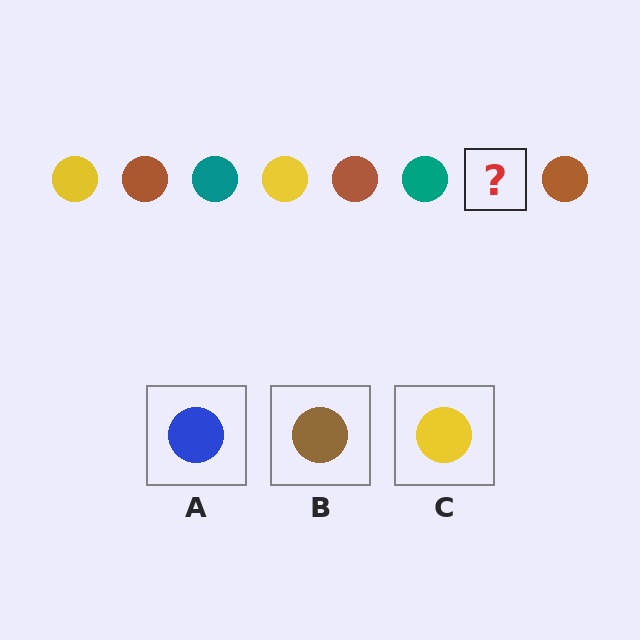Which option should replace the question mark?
Option C.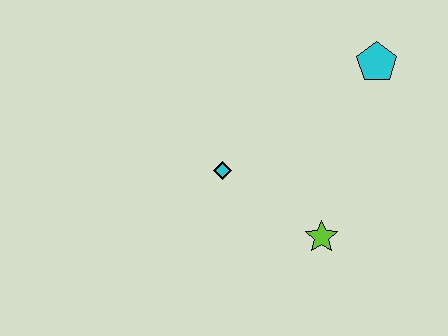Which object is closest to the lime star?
The cyan diamond is closest to the lime star.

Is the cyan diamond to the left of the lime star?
Yes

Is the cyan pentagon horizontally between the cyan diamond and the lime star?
No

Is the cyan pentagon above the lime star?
Yes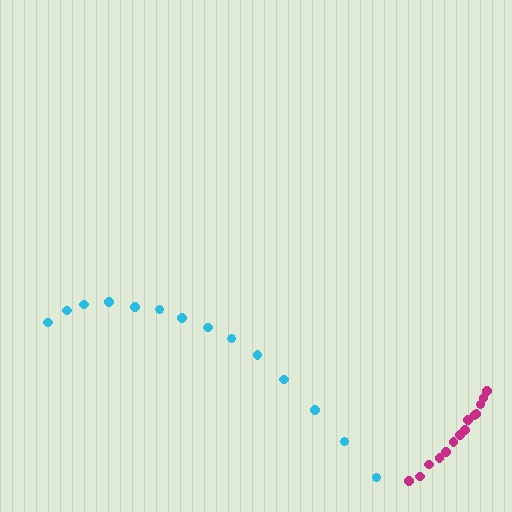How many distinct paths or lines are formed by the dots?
There are 2 distinct paths.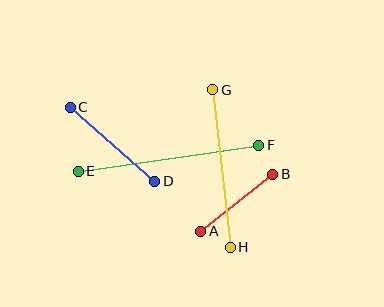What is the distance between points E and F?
The distance is approximately 183 pixels.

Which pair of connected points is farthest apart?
Points E and F are farthest apart.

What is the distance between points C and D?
The distance is approximately 113 pixels.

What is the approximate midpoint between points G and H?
The midpoint is at approximately (221, 169) pixels.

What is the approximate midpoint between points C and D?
The midpoint is at approximately (112, 144) pixels.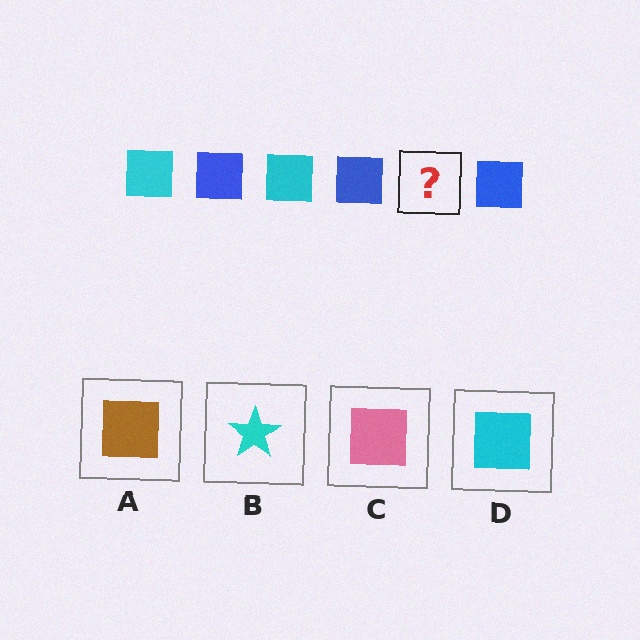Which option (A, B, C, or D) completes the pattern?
D.